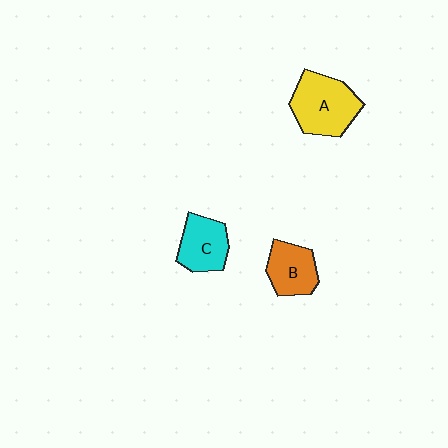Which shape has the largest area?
Shape A (yellow).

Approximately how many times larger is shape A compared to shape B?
Approximately 1.5 times.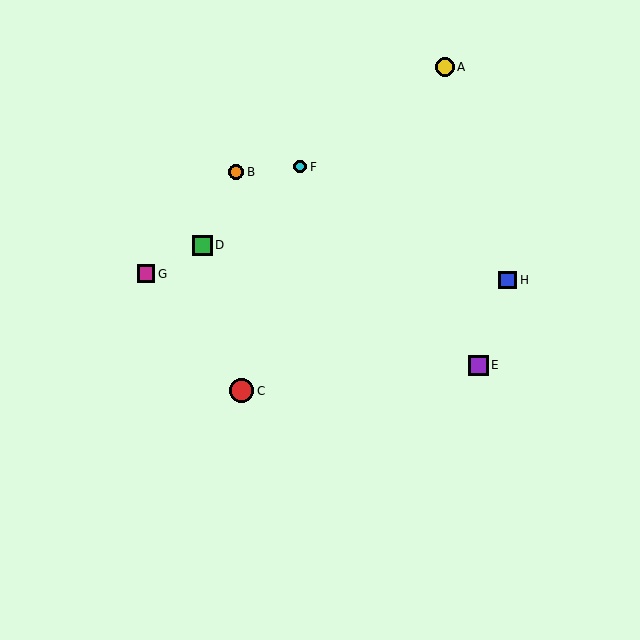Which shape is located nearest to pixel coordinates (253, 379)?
The red circle (labeled C) at (242, 391) is nearest to that location.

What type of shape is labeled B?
Shape B is an orange circle.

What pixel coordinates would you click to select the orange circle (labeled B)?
Click at (236, 172) to select the orange circle B.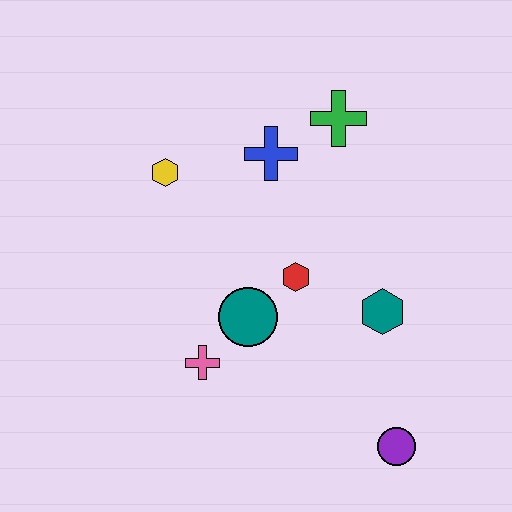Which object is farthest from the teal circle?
The green cross is farthest from the teal circle.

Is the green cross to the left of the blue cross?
No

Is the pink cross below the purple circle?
No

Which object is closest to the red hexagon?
The teal circle is closest to the red hexagon.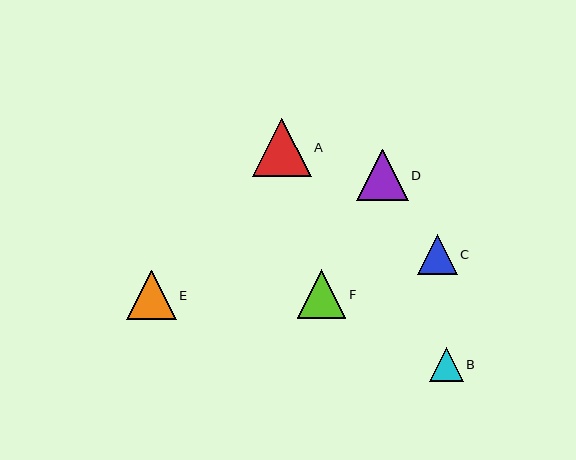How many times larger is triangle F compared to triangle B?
Triangle F is approximately 1.4 times the size of triangle B.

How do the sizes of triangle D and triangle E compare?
Triangle D and triangle E are approximately the same size.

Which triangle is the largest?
Triangle A is the largest with a size of approximately 58 pixels.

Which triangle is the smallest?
Triangle B is the smallest with a size of approximately 34 pixels.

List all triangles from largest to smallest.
From largest to smallest: A, D, E, F, C, B.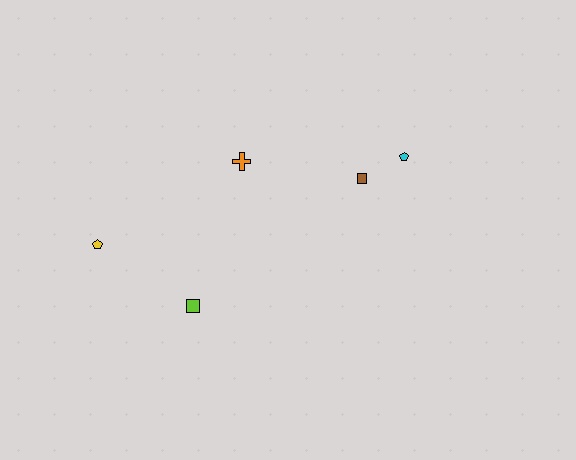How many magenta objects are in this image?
There are no magenta objects.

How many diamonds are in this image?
There are no diamonds.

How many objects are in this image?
There are 5 objects.